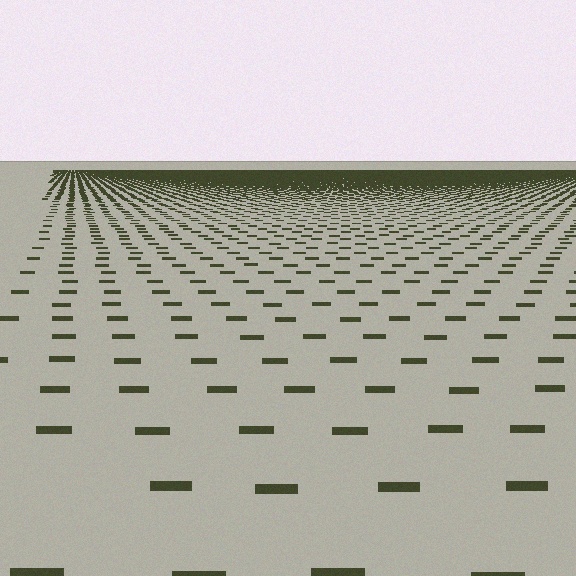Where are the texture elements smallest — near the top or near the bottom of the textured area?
Near the top.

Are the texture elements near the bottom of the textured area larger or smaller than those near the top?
Larger. Near the bottom, elements are closer to the viewer and appear at a bigger on-screen size.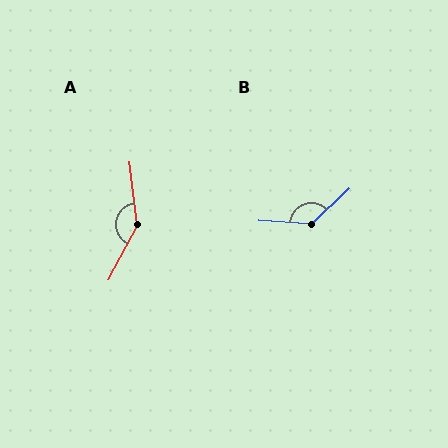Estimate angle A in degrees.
Approximately 145 degrees.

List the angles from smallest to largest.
B (133°), A (145°).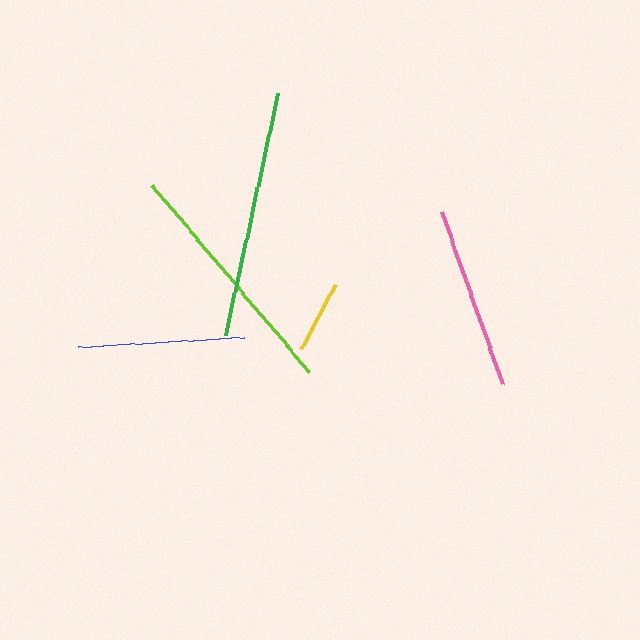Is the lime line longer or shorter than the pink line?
The lime line is longer than the pink line.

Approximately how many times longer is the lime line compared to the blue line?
The lime line is approximately 1.5 times the length of the blue line.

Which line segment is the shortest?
The yellow line is the shortest at approximately 72 pixels.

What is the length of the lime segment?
The lime segment is approximately 244 pixels long.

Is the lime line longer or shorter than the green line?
The green line is longer than the lime line.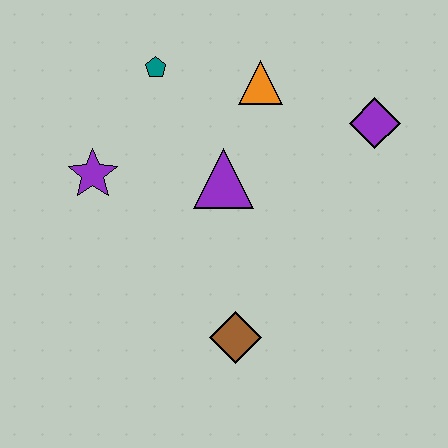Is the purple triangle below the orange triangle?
Yes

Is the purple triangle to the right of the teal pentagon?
Yes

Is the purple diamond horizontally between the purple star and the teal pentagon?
No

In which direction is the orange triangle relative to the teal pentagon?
The orange triangle is to the right of the teal pentagon.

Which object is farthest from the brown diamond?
The teal pentagon is farthest from the brown diamond.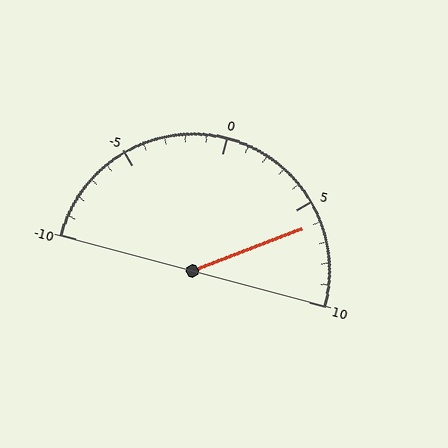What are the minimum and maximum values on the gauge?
The gauge ranges from -10 to 10.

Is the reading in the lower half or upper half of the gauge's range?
The reading is in the upper half of the range (-10 to 10).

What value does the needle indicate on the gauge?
The needle indicates approximately 6.